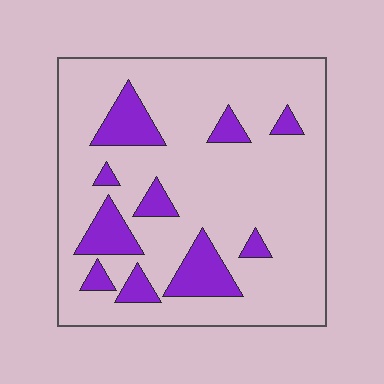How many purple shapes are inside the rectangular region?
10.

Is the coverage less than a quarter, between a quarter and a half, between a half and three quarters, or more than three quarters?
Less than a quarter.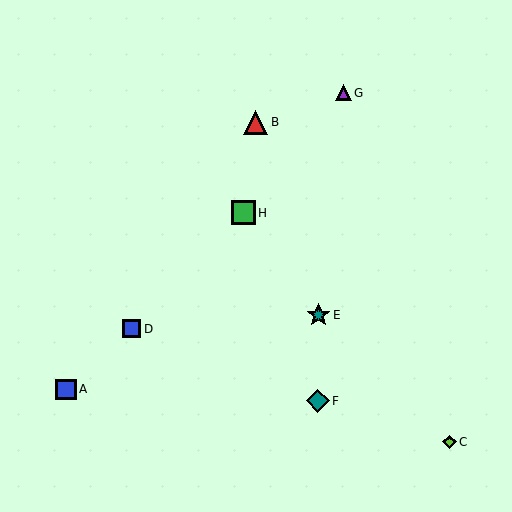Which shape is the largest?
The green square (labeled H) is the largest.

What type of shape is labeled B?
Shape B is a red triangle.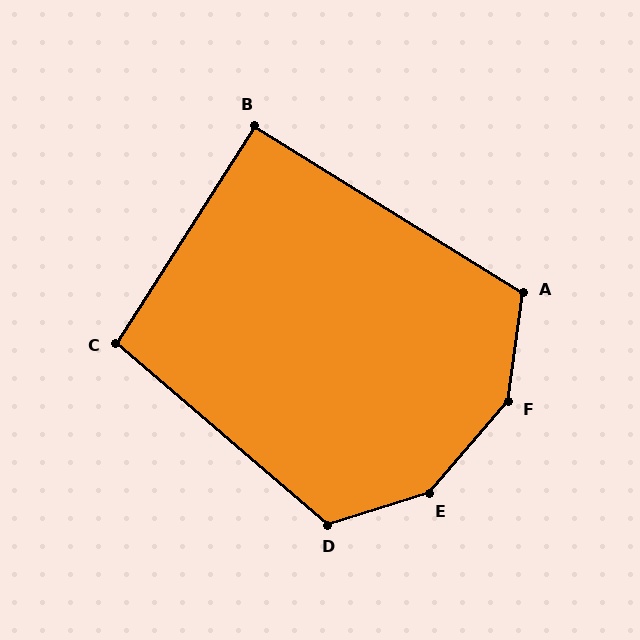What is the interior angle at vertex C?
Approximately 98 degrees (obtuse).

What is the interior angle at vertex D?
Approximately 122 degrees (obtuse).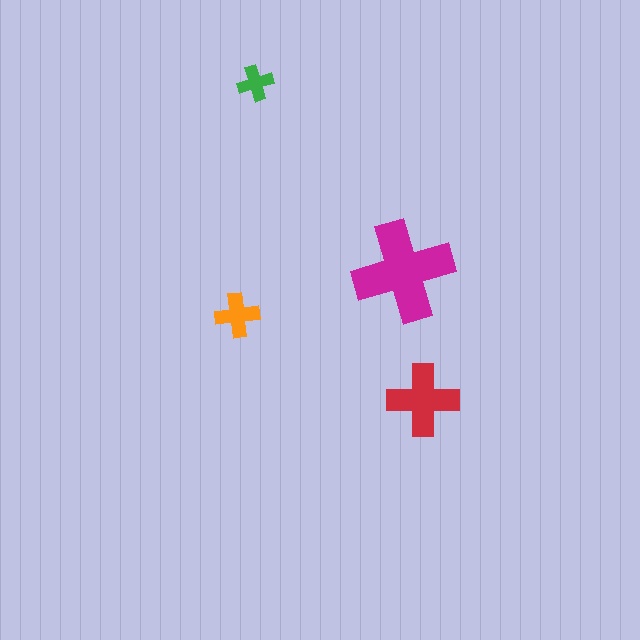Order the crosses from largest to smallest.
the magenta one, the red one, the orange one, the green one.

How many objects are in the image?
There are 4 objects in the image.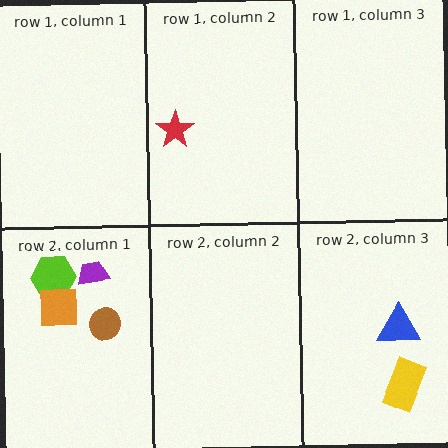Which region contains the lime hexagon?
The row 2, column 1 region.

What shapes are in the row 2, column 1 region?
The brown circle, the lime hexagon, the purple trapezoid, the orange square.